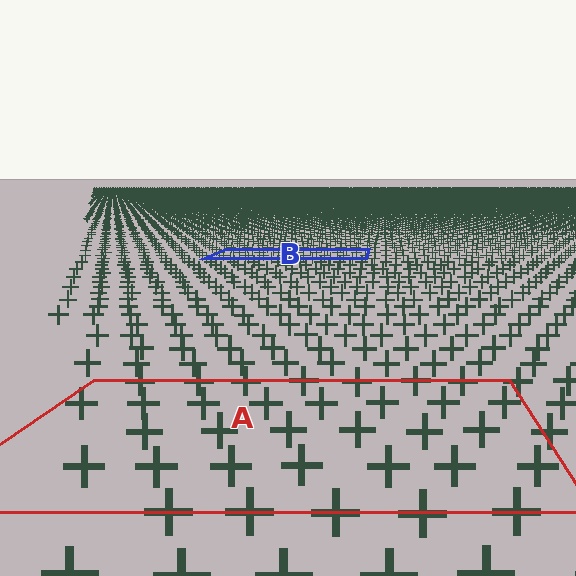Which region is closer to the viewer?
Region A is closer. The texture elements there are larger and more spread out.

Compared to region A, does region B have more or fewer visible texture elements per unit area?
Region B has more texture elements per unit area — they are packed more densely because it is farther away.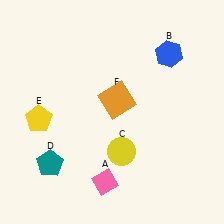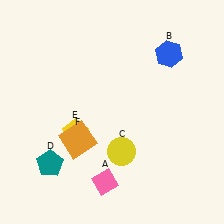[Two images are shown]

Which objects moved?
The objects that moved are: the yellow pentagon (E), the orange square (F).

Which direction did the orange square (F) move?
The orange square (F) moved down.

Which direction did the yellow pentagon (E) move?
The yellow pentagon (E) moved right.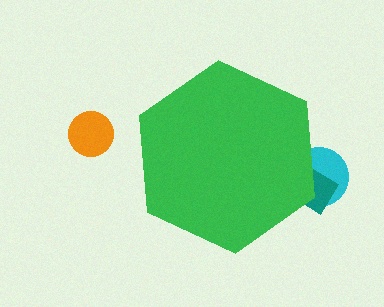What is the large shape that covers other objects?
A green hexagon.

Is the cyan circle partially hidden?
Yes, the cyan circle is partially hidden behind the green hexagon.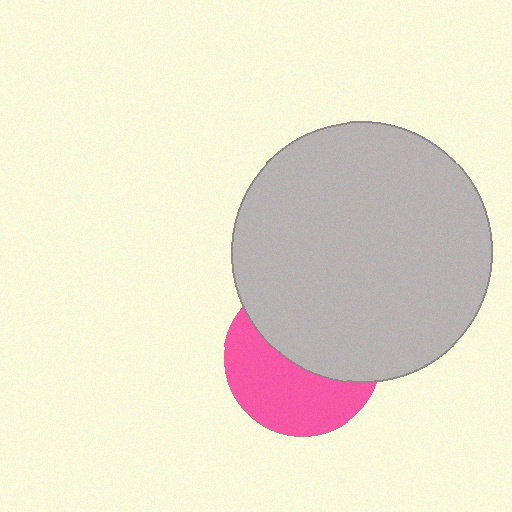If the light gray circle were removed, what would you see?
You would see the complete pink circle.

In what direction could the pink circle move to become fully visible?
The pink circle could move down. That would shift it out from behind the light gray circle entirely.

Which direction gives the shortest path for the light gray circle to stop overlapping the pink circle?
Moving up gives the shortest separation.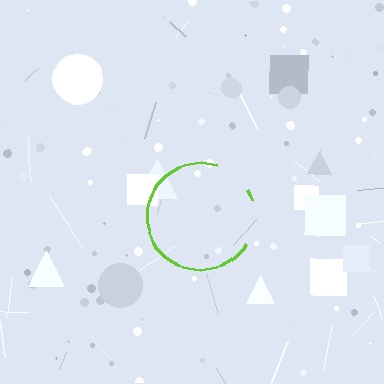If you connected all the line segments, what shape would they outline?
They would outline a circle.